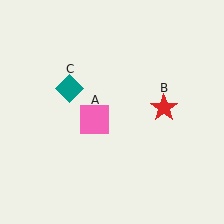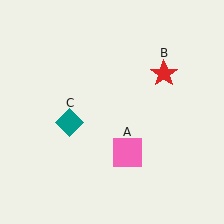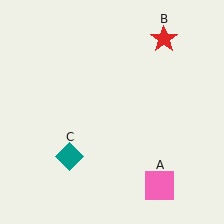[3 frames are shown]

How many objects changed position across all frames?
3 objects changed position: pink square (object A), red star (object B), teal diamond (object C).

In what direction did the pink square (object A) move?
The pink square (object A) moved down and to the right.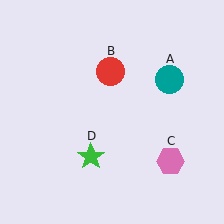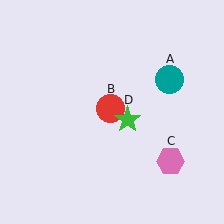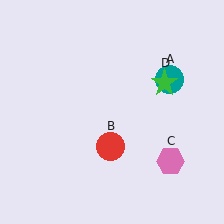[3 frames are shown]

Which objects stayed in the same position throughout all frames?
Teal circle (object A) and pink hexagon (object C) remained stationary.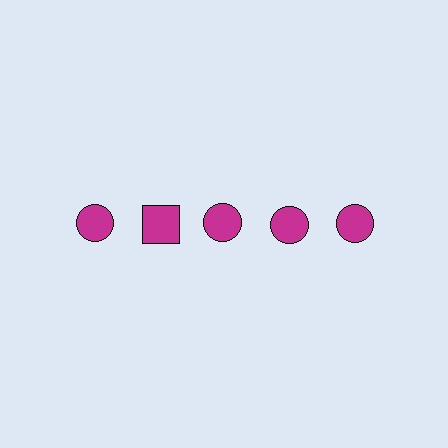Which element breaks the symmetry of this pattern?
The magenta square in the top row, second from left column breaks the symmetry. All other shapes are magenta circles.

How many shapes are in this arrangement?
There are 5 shapes arranged in a grid pattern.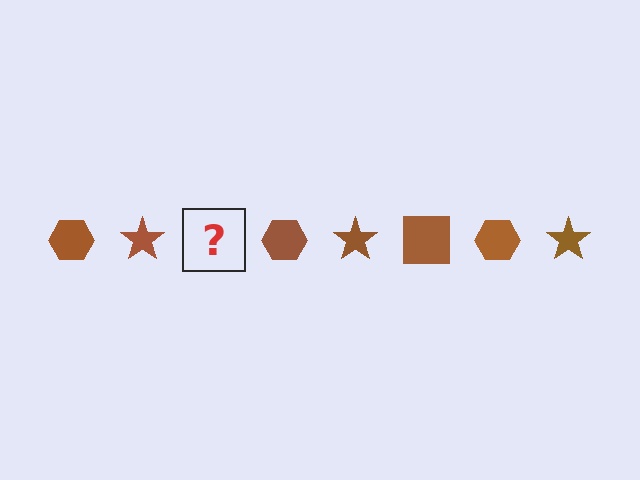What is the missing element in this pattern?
The missing element is a brown square.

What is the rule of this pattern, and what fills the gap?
The rule is that the pattern cycles through hexagon, star, square shapes in brown. The gap should be filled with a brown square.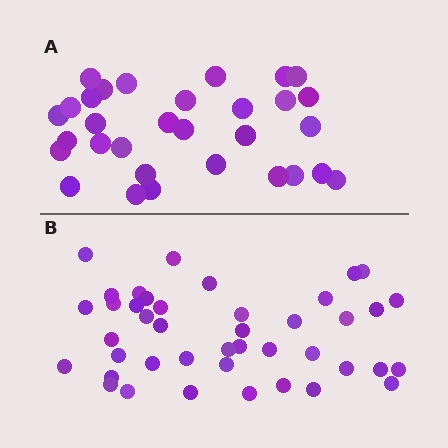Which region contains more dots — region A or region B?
Region B (the bottom region) has more dots.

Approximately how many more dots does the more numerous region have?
Region B has roughly 12 or so more dots than region A.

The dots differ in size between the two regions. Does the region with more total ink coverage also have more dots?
No. Region A has more total ink coverage because its dots are larger, but region B actually contains more individual dots. Total area can be misleading — the number of items is what matters here.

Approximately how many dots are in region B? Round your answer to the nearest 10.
About 40 dots. (The exact count is 42, which rounds to 40.)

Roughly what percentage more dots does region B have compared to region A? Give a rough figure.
About 35% more.